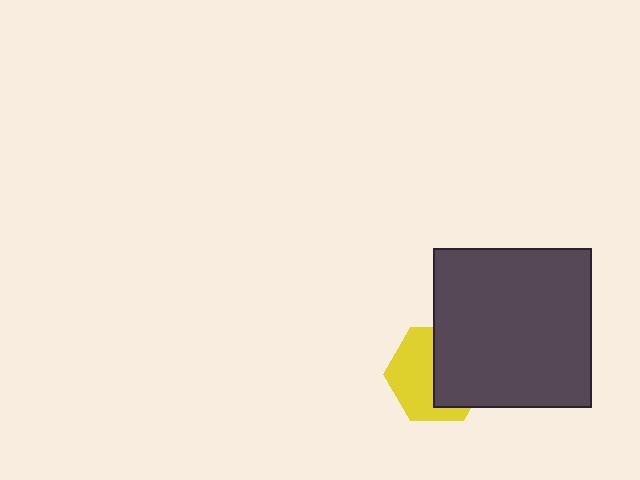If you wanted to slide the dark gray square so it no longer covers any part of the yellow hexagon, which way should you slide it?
Slide it right — that is the most direct way to separate the two shapes.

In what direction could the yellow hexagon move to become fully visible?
The yellow hexagon could move left. That would shift it out from behind the dark gray square entirely.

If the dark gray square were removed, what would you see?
You would see the complete yellow hexagon.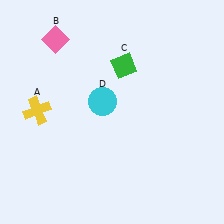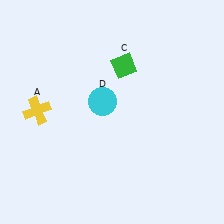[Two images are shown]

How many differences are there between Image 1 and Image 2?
There is 1 difference between the two images.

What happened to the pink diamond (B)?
The pink diamond (B) was removed in Image 2. It was in the top-left area of Image 1.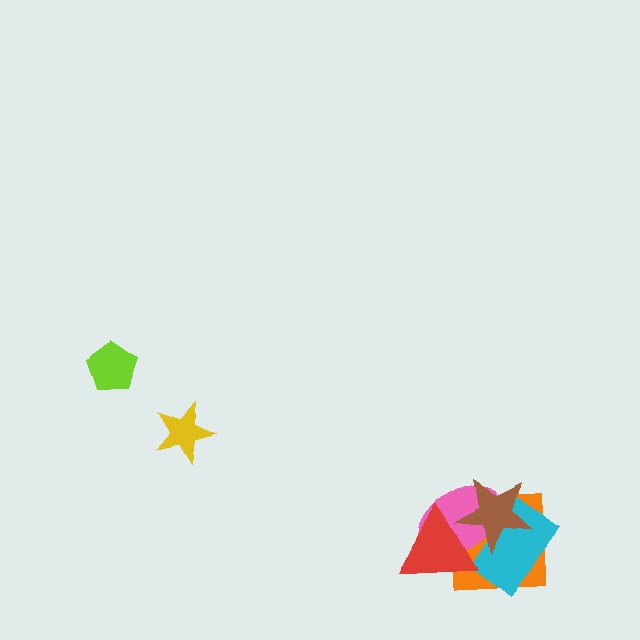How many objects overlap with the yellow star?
0 objects overlap with the yellow star.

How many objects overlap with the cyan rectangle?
4 objects overlap with the cyan rectangle.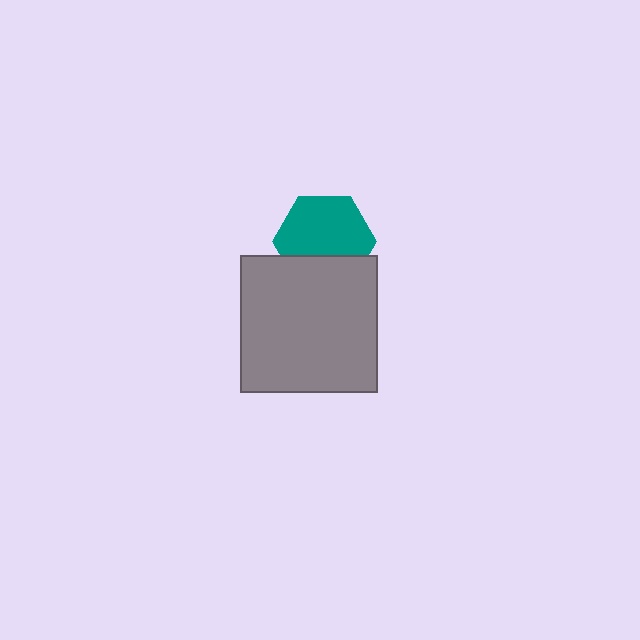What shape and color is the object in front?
The object in front is a gray square.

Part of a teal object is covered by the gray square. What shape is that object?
It is a hexagon.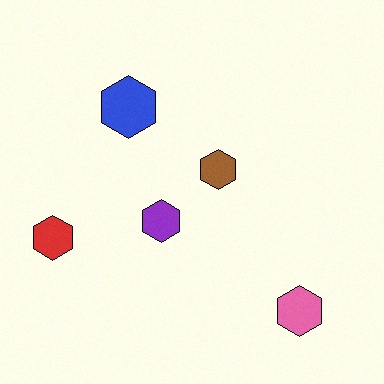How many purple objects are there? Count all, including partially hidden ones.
There is 1 purple object.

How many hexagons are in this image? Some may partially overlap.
There are 5 hexagons.